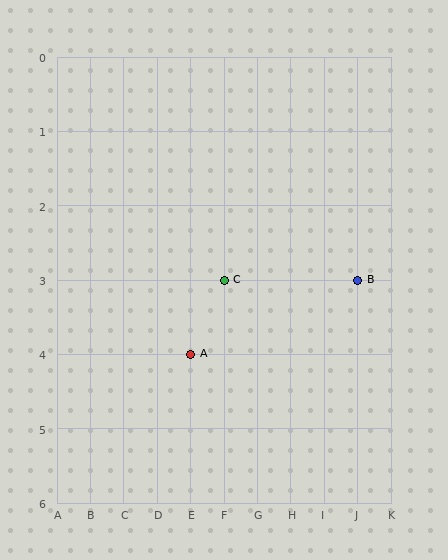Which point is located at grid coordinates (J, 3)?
Point B is at (J, 3).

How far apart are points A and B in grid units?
Points A and B are 5 columns and 1 row apart (about 5.1 grid units diagonally).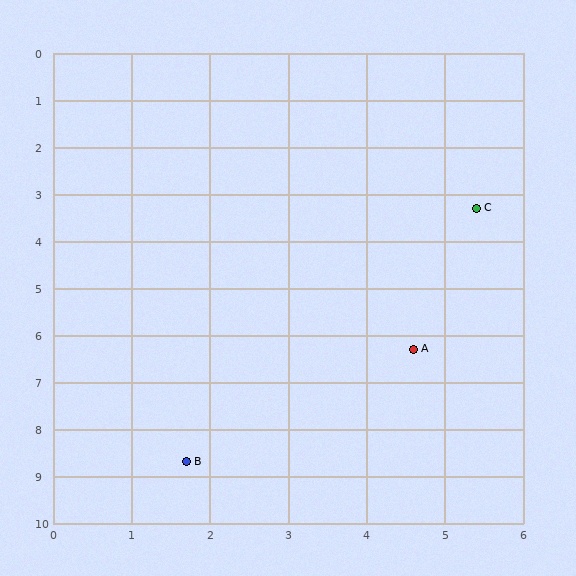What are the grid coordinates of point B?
Point B is at approximately (1.7, 8.7).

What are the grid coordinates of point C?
Point C is at approximately (5.4, 3.3).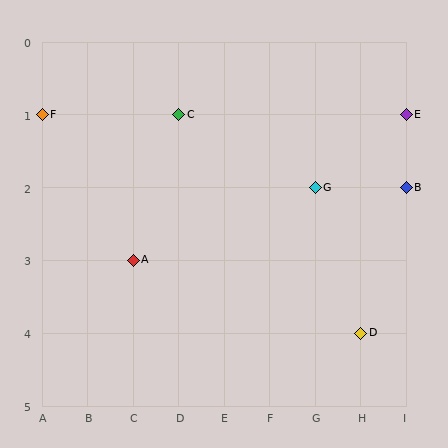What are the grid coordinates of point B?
Point B is at grid coordinates (I, 2).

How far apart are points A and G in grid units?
Points A and G are 4 columns and 1 row apart (about 4.1 grid units diagonally).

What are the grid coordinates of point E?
Point E is at grid coordinates (I, 1).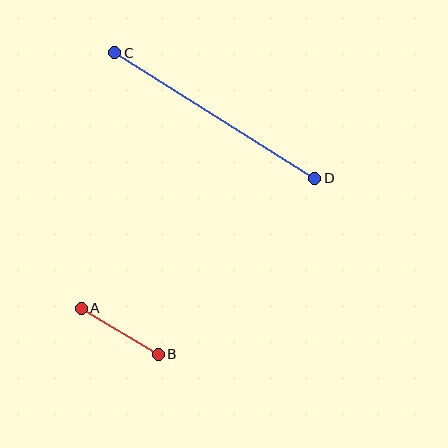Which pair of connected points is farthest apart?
Points C and D are farthest apart.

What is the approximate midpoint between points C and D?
The midpoint is at approximately (215, 116) pixels.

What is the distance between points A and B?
The distance is approximately 90 pixels.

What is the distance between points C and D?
The distance is approximately 236 pixels.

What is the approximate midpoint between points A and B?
The midpoint is at approximately (120, 331) pixels.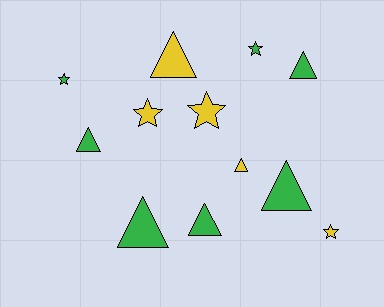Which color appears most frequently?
Green, with 7 objects.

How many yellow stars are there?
There are 3 yellow stars.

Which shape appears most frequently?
Triangle, with 7 objects.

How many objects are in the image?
There are 12 objects.